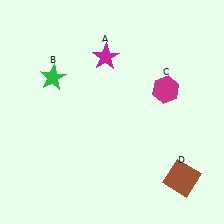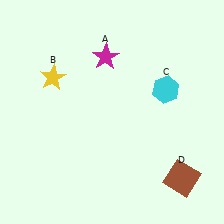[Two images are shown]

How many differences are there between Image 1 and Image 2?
There are 2 differences between the two images.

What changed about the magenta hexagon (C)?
In Image 1, C is magenta. In Image 2, it changed to cyan.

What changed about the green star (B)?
In Image 1, B is green. In Image 2, it changed to yellow.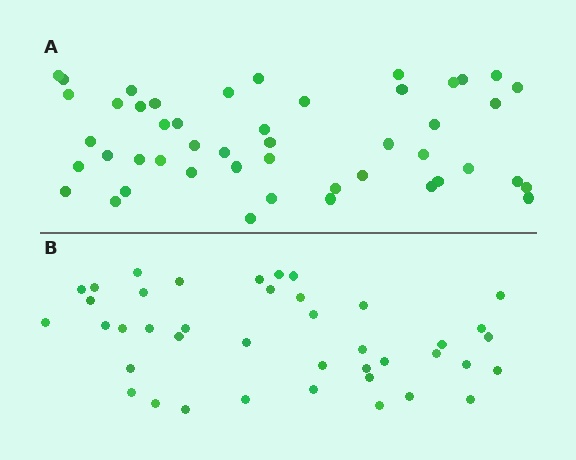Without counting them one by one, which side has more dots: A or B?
Region A (the top region) has more dots.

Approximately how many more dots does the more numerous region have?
Region A has roughly 8 or so more dots than region B.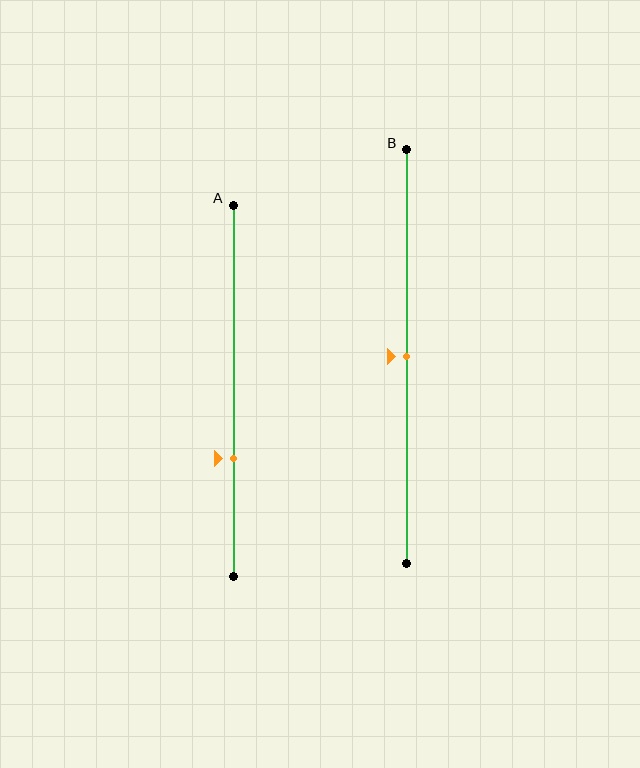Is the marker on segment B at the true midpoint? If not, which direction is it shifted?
Yes, the marker on segment B is at the true midpoint.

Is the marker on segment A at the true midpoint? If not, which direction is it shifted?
No, the marker on segment A is shifted downward by about 18% of the segment length.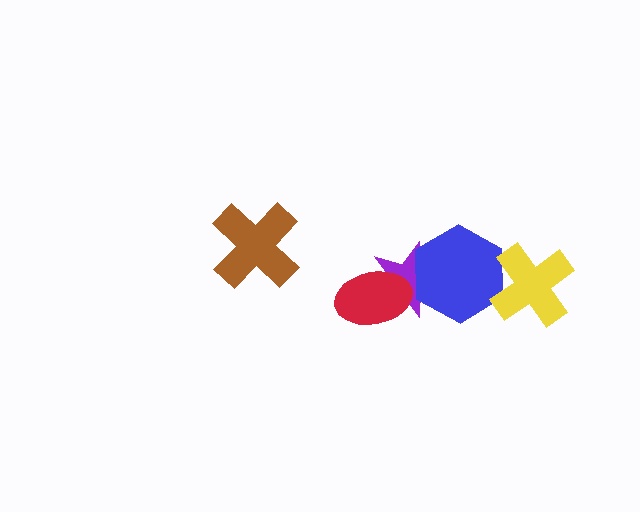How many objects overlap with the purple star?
2 objects overlap with the purple star.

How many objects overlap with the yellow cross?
1 object overlaps with the yellow cross.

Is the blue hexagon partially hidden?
Yes, it is partially covered by another shape.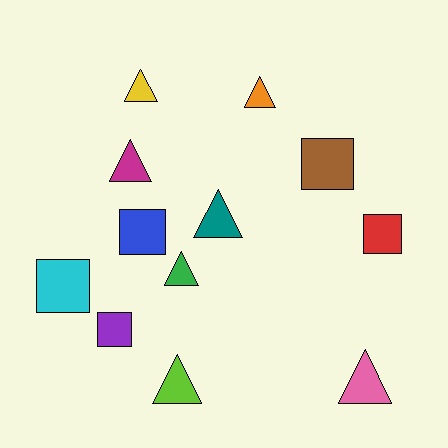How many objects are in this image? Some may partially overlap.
There are 12 objects.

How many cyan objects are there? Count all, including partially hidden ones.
There is 1 cyan object.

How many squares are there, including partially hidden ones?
There are 5 squares.